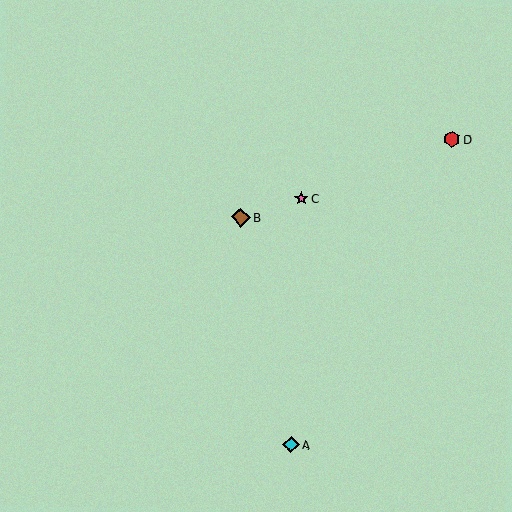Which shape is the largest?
The brown diamond (labeled B) is the largest.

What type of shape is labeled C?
Shape C is a pink star.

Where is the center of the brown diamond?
The center of the brown diamond is at (241, 217).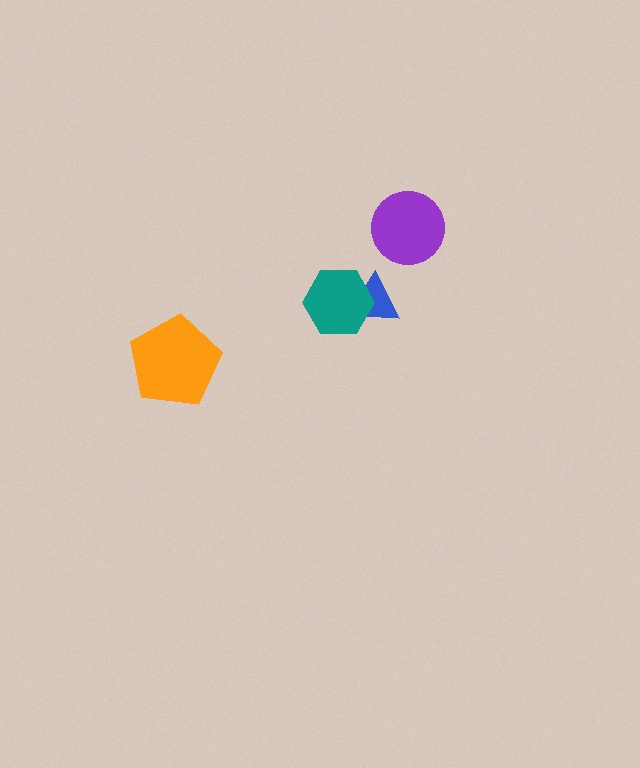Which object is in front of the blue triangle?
The teal hexagon is in front of the blue triangle.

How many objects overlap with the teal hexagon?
1 object overlaps with the teal hexagon.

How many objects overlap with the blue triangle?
1 object overlaps with the blue triangle.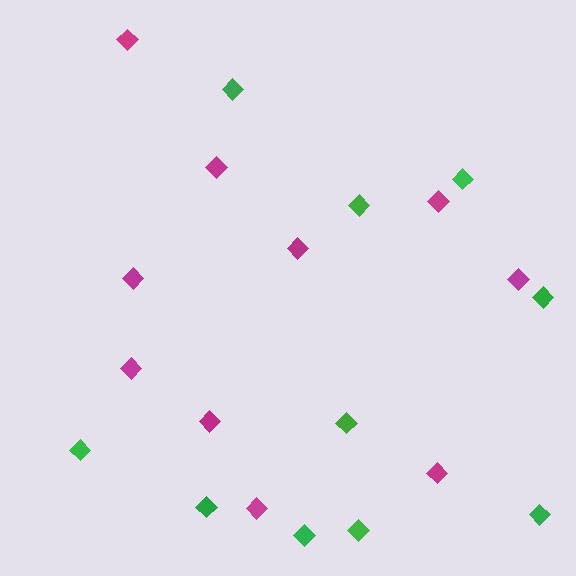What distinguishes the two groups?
There are 2 groups: one group of green diamonds (10) and one group of magenta diamonds (10).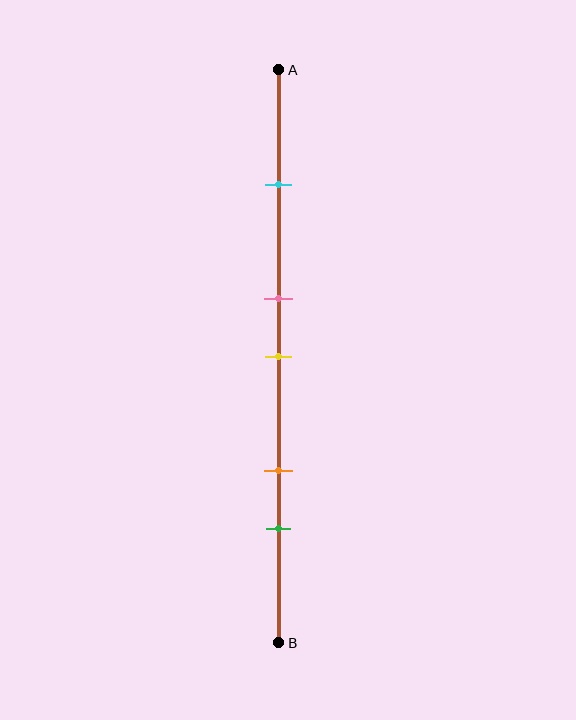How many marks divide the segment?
There are 5 marks dividing the segment.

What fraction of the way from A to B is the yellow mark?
The yellow mark is approximately 50% (0.5) of the way from A to B.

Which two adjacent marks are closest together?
The pink and yellow marks are the closest adjacent pair.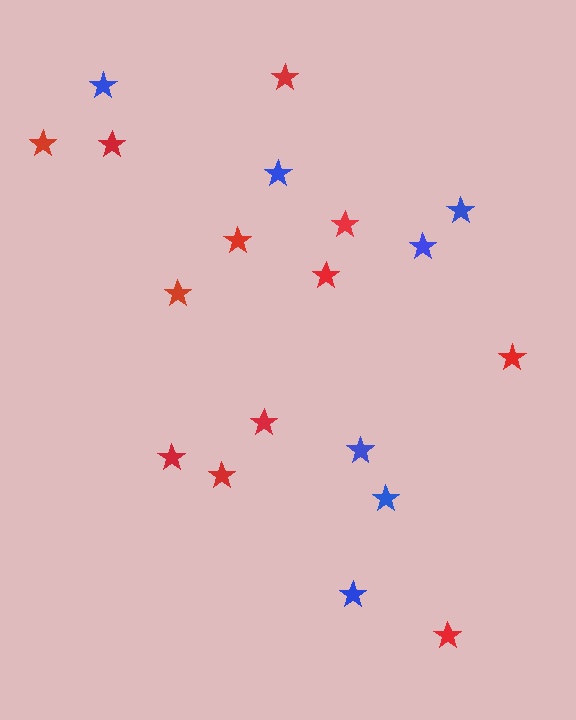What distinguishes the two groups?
There are 2 groups: one group of blue stars (7) and one group of red stars (12).